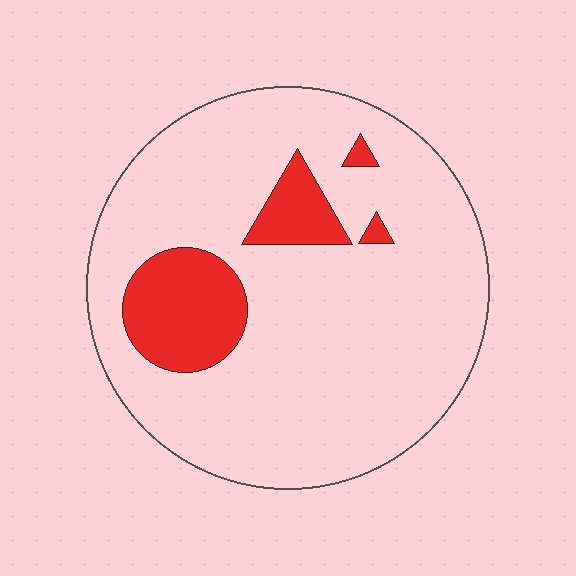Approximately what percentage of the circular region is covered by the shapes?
Approximately 15%.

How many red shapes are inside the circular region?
4.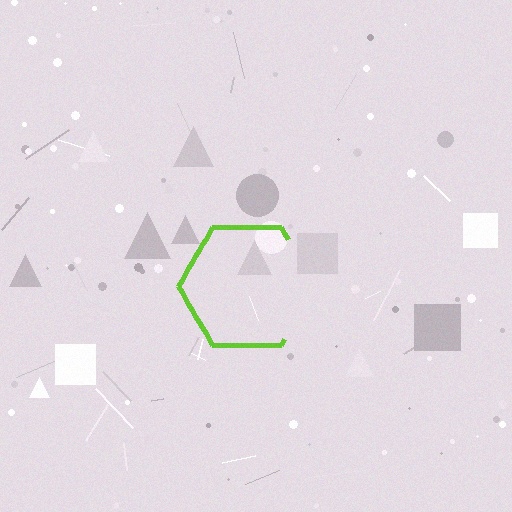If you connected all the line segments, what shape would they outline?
They would outline a hexagon.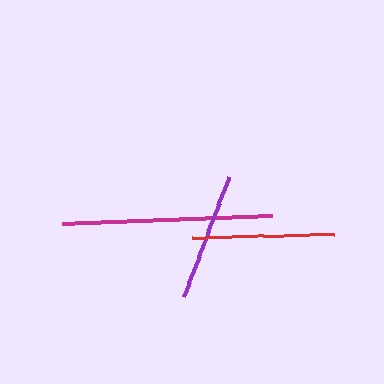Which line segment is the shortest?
The purple line is the shortest at approximately 129 pixels.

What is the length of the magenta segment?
The magenta segment is approximately 210 pixels long.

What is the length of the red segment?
The red segment is approximately 141 pixels long.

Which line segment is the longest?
The magenta line is the longest at approximately 210 pixels.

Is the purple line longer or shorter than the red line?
The red line is longer than the purple line.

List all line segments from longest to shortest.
From longest to shortest: magenta, red, purple.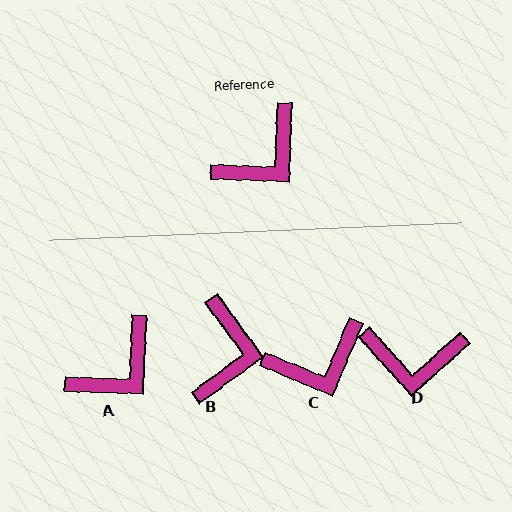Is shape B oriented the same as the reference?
No, it is off by about 38 degrees.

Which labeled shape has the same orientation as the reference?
A.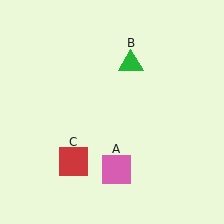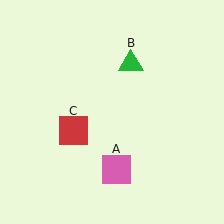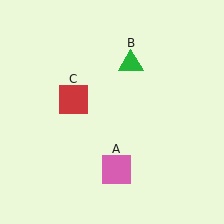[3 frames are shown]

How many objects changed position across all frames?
1 object changed position: red square (object C).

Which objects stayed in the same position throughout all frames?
Pink square (object A) and green triangle (object B) remained stationary.